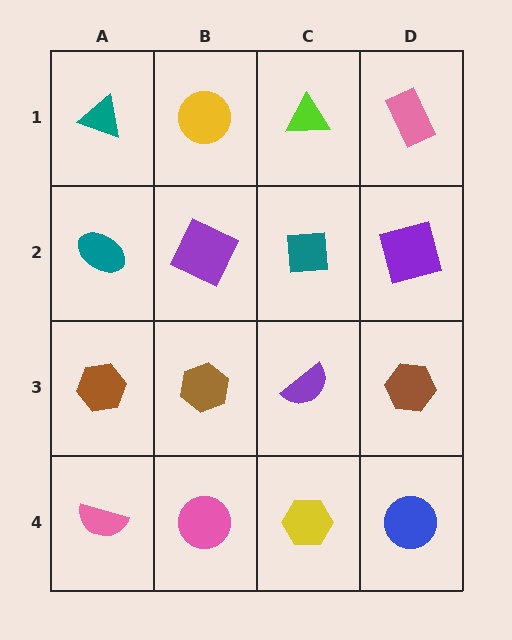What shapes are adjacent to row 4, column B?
A brown hexagon (row 3, column B), a pink semicircle (row 4, column A), a yellow hexagon (row 4, column C).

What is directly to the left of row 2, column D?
A teal square.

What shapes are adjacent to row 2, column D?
A pink rectangle (row 1, column D), a brown hexagon (row 3, column D), a teal square (row 2, column C).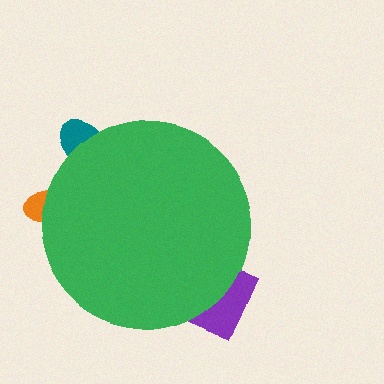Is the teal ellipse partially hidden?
Yes, the teal ellipse is partially hidden behind the green circle.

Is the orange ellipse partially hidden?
Yes, the orange ellipse is partially hidden behind the green circle.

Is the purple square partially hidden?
Yes, the purple square is partially hidden behind the green circle.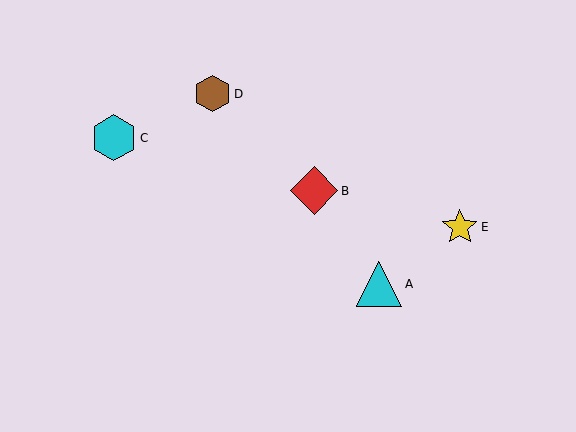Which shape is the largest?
The red diamond (labeled B) is the largest.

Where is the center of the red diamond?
The center of the red diamond is at (314, 191).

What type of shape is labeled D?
Shape D is a brown hexagon.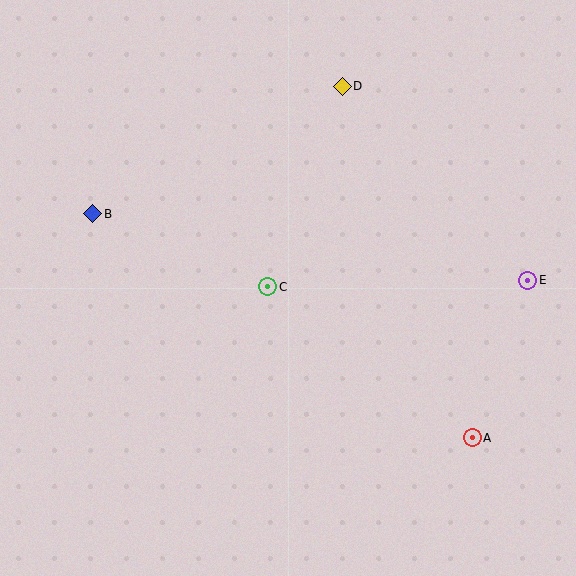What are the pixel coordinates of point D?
Point D is at (342, 86).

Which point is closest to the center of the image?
Point C at (268, 287) is closest to the center.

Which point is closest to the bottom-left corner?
Point B is closest to the bottom-left corner.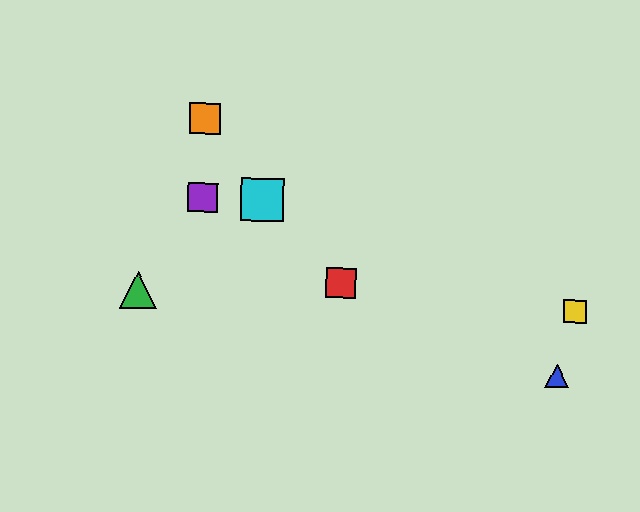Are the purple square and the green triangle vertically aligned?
No, the purple square is at x≈203 and the green triangle is at x≈138.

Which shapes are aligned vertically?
The purple square, the orange square are aligned vertically.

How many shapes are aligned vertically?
2 shapes (the purple square, the orange square) are aligned vertically.